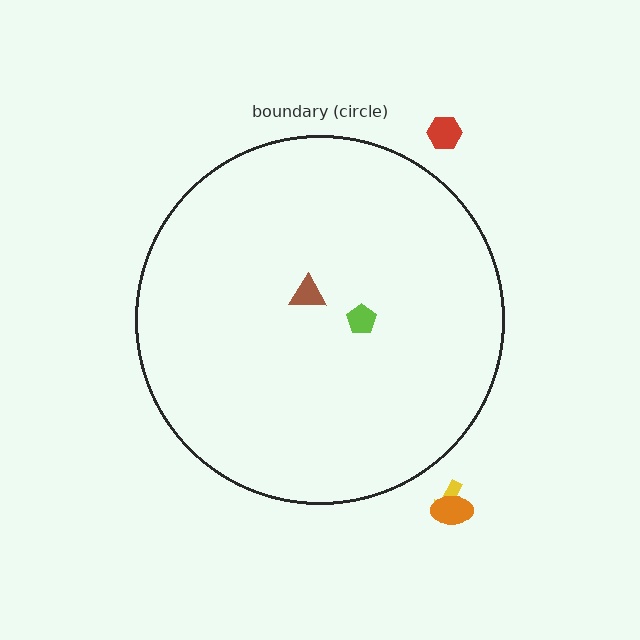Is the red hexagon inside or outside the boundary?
Outside.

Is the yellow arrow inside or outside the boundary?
Outside.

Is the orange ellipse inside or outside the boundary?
Outside.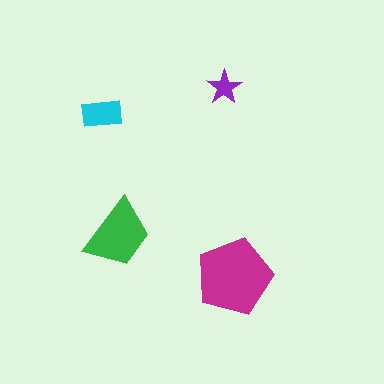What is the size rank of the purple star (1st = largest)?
4th.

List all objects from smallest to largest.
The purple star, the cyan rectangle, the green trapezoid, the magenta pentagon.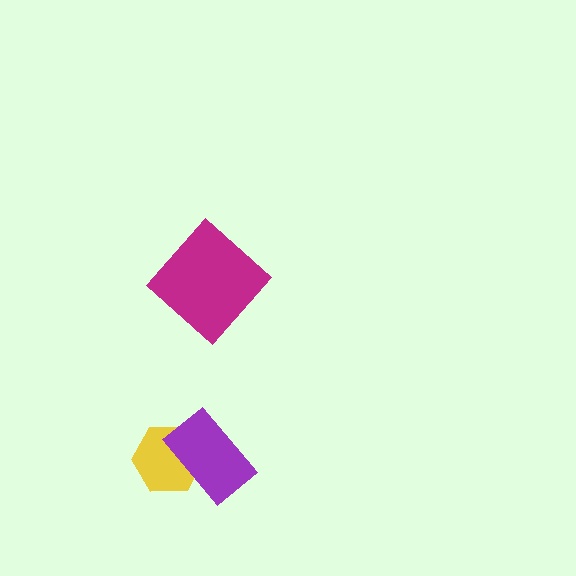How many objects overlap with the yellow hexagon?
1 object overlaps with the yellow hexagon.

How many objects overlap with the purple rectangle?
1 object overlaps with the purple rectangle.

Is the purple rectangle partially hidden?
No, no other shape covers it.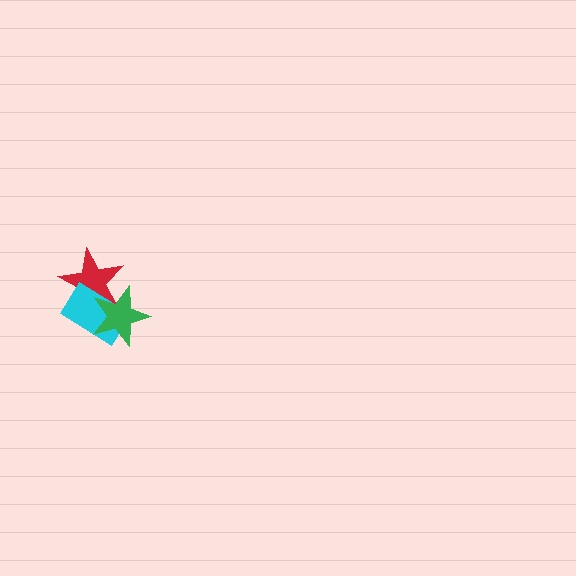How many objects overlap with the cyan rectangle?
2 objects overlap with the cyan rectangle.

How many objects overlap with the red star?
2 objects overlap with the red star.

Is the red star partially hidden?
Yes, it is partially covered by another shape.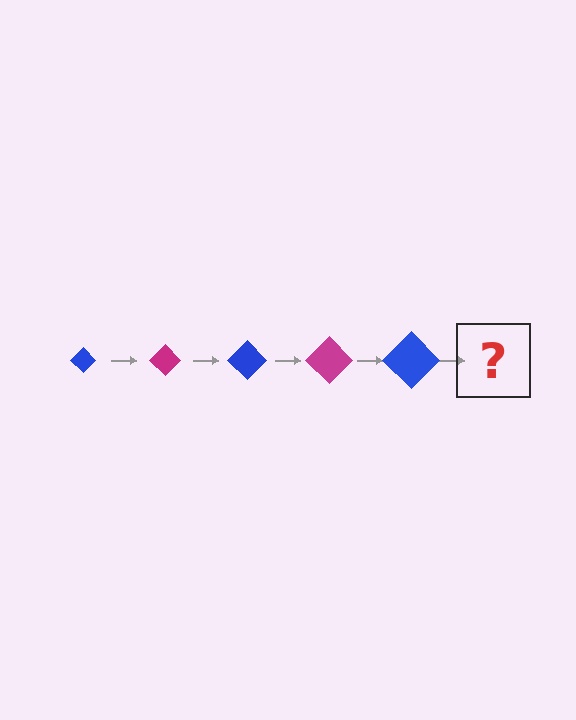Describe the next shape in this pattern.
It should be a magenta diamond, larger than the previous one.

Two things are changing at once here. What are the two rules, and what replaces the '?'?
The two rules are that the diamond grows larger each step and the color cycles through blue and magenta. The '?' should be a magenta diamond, larger than the previous one.